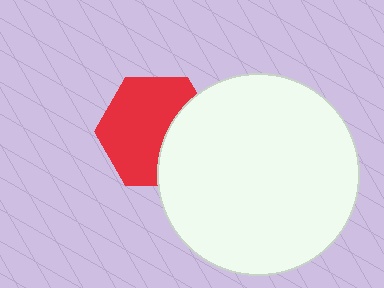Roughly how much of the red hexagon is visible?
Most of it is visible (roughly 66%).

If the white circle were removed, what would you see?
You would see the complete red hexagon.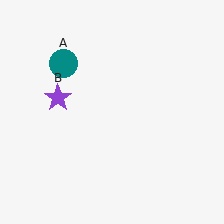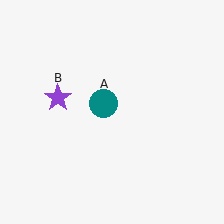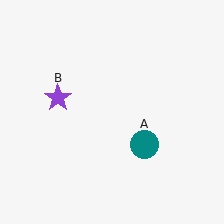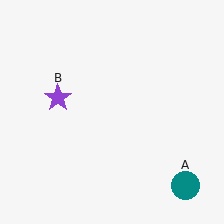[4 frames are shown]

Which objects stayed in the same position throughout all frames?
Purple star (object B) remained stationary.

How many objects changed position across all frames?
1 object changed position: teal circle (object A).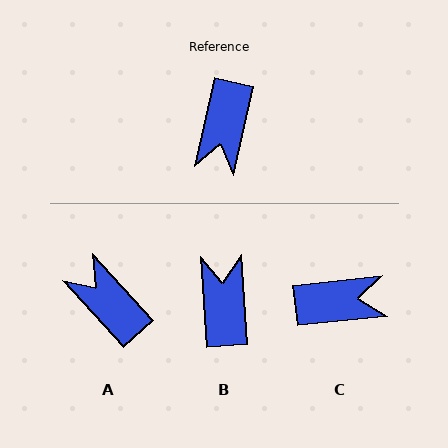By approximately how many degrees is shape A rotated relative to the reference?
Approximately 125 degrees clockwise.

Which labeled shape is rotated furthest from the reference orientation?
B, about 164 degrees away.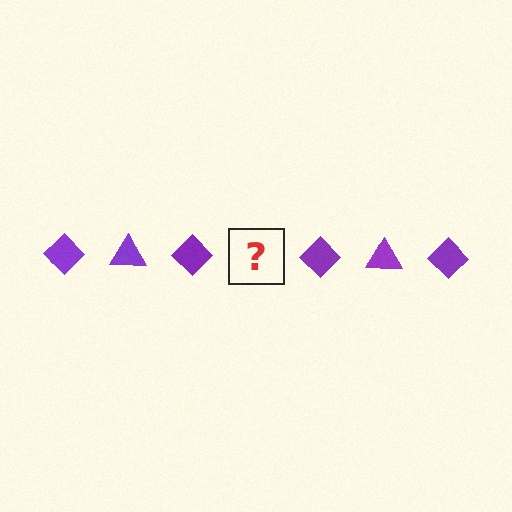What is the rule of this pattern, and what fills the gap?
The rule is that the pattern cycles through diamond, triangle shapes in purple. The gap should be filled with a purple triangle.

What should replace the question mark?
The question mark should be replaced with a purple triangle.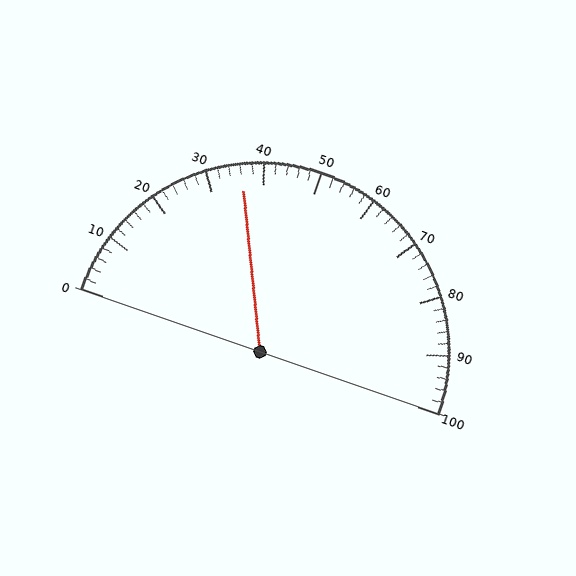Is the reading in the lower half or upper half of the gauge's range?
The reading is in the lower half of the range (0 to 100).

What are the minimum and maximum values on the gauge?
The gauge ranges from 0 to 100.